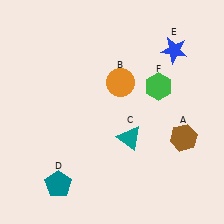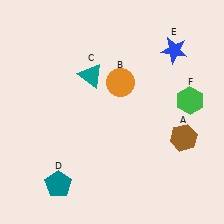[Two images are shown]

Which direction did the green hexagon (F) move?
The green hexagon (F) moved right.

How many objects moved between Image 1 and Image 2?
2 objects moved between the two images.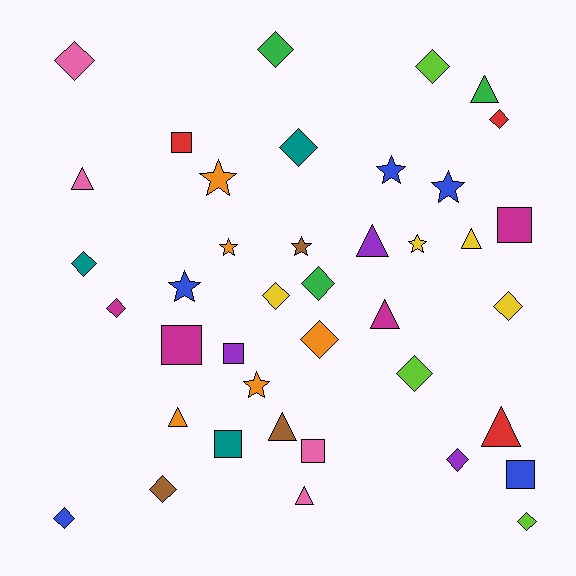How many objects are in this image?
There are 40 objects.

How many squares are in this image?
There are 7 squares.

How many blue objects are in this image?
There are 5 blue objects.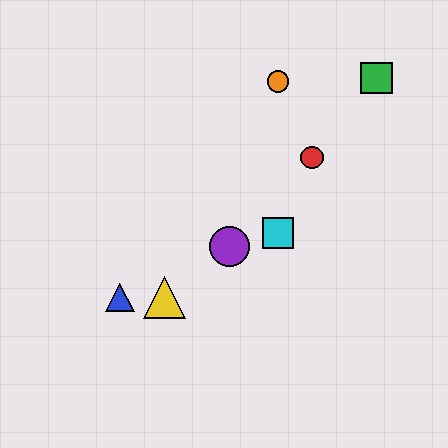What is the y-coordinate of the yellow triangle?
The yellow triangle is at y≈298.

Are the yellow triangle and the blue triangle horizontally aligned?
Yes, both are at y≈298.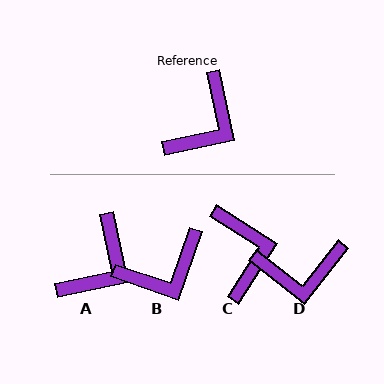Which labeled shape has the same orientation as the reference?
A.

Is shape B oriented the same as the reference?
No, it is off by about 31 degrees.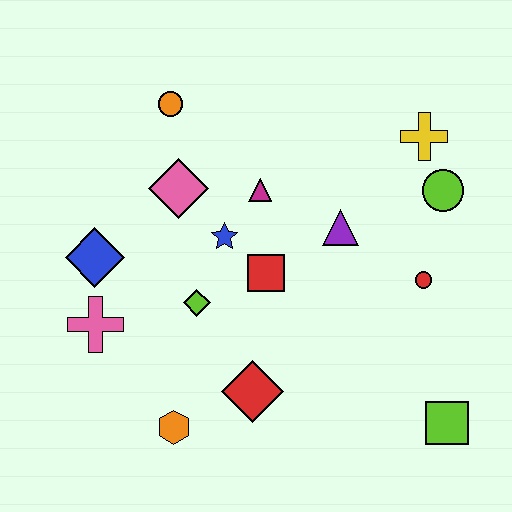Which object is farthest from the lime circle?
The pink cross is farthest from the lime circle.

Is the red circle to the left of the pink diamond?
No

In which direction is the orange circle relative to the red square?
The orange circle is above the red square.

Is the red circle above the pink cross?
Yes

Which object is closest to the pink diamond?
The blue star is closest to the pink diamond.